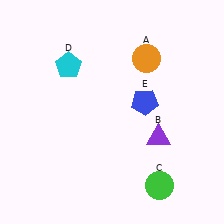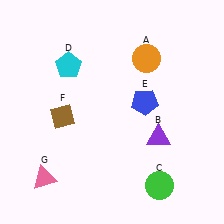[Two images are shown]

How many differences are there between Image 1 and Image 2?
There are 2 differences between the two images.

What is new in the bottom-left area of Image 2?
A brown diamond (F) was added in the bottom-left area of Image 2.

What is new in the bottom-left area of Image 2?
A pink triangle (G) was added in the bottom-left area of Image 2.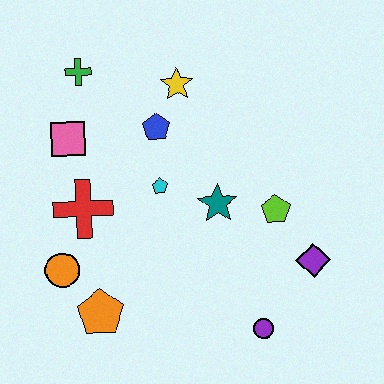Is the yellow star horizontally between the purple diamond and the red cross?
Yes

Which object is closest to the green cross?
The pink square is closest to the green cross.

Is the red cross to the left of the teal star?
Yes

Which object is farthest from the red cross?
The purple diamond is farthest from the red cross.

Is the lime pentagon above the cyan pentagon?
No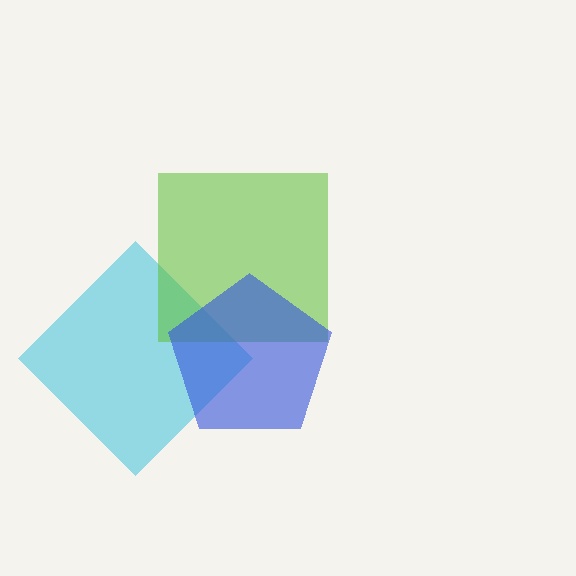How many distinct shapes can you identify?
There are 3 distinct shapes: a cyan diamond, a lime square, a blue pentagon.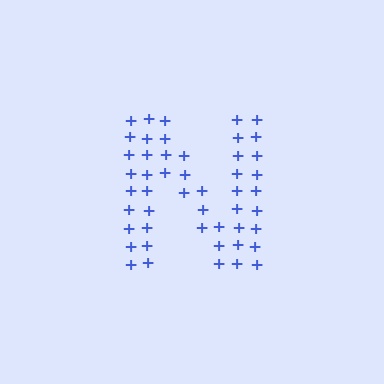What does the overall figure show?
The overall figure shows the letter N.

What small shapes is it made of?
It is made of small plus signs.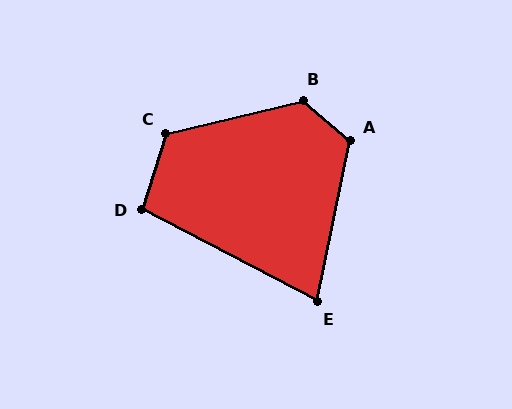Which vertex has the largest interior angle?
B, at approximately 126 degrees.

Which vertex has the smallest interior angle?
E, at approximately 74 degrees.